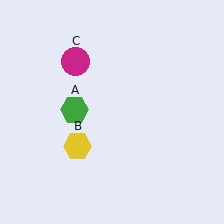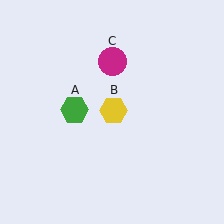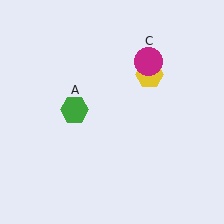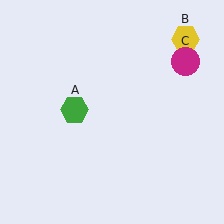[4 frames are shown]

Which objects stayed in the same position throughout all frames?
Green hexagon (object A) remained stationary.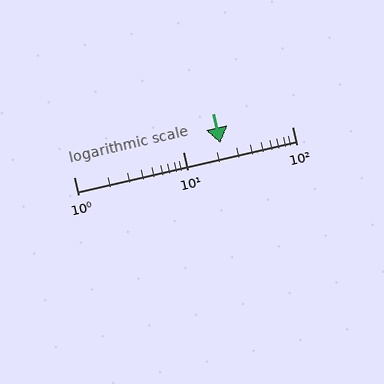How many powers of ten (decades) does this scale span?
The scale spans 2 decades, from 1 to 100.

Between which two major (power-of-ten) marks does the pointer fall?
The pointer is between 10 and 100.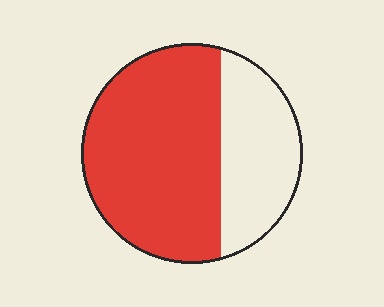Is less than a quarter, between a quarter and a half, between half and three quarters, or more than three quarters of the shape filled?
Between half and three quarters.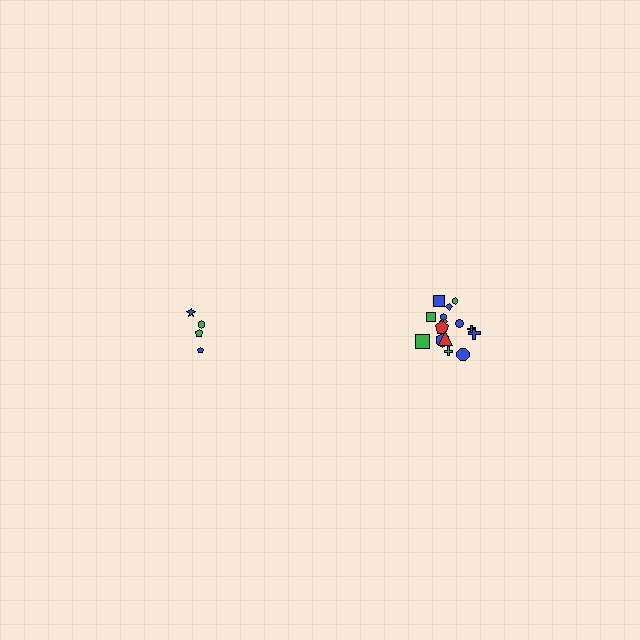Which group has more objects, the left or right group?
The right group.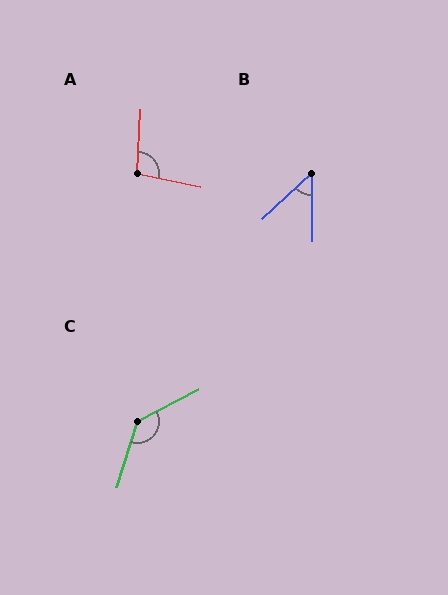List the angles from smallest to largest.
B (47°), A (98°), C (134°).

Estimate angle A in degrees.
Approximately 98 degrees.